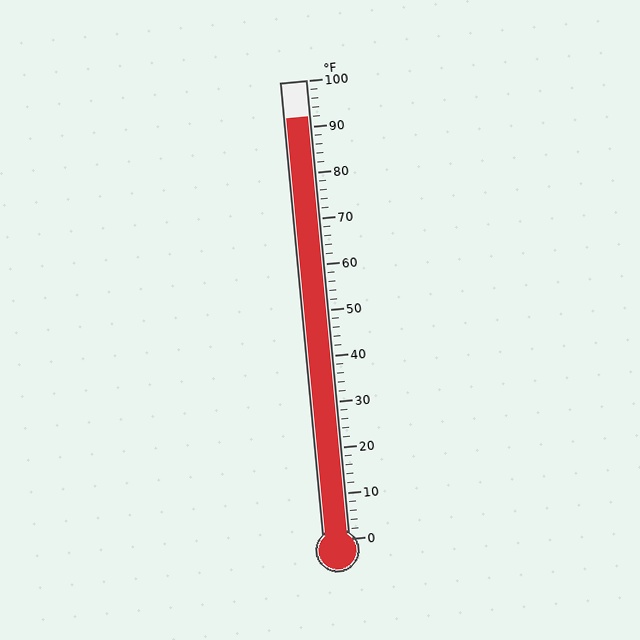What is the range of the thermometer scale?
The thermometer scale ranges from 0°F to 100°F.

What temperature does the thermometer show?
The thermometer shows approximately 92°F.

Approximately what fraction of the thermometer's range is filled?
The thermometer is filled to approximately 90% of its range.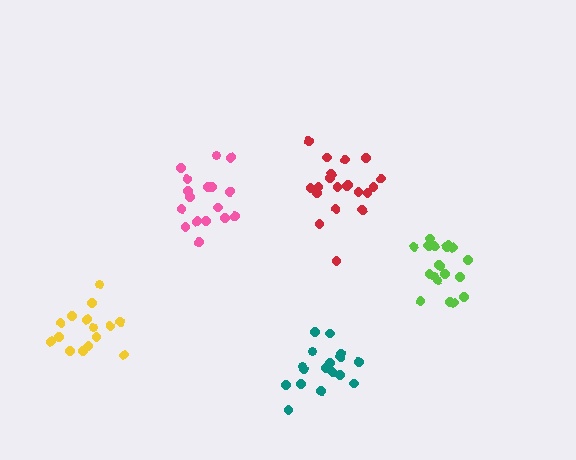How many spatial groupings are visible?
There are 5 spatial groupings.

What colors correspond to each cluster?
The clusters are colored: pink, lime, red, teal, yellow.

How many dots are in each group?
Group 1: 17 dots, Group 2: 19 dots, Group 3: 20 dots, Group 4: 18 dots, Group 5: 15 dots (89 total).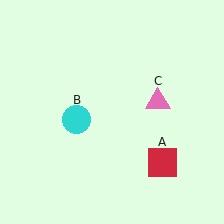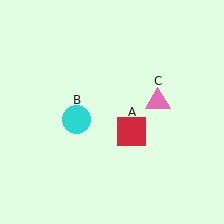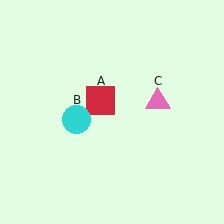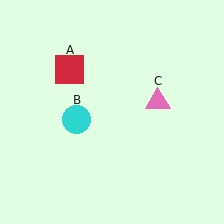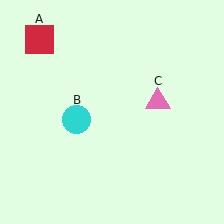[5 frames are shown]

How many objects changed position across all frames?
1 object changed position: red square (object A).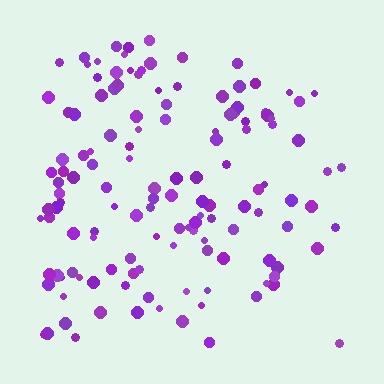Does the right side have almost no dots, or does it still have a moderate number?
Still a moderate number, just noticeably fewer than the left.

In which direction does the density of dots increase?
From right to left, with the left side densest.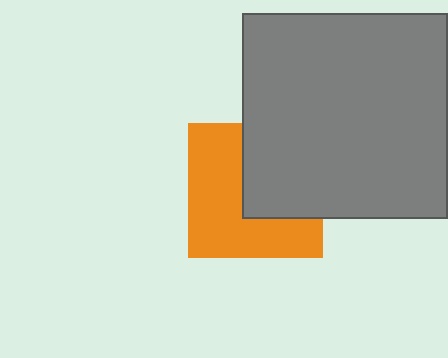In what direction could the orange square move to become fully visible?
The orange square could move toward the lower-left. That would shift it out from behind the gray square entirely.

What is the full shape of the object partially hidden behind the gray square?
The partially hidden object is an orange square.